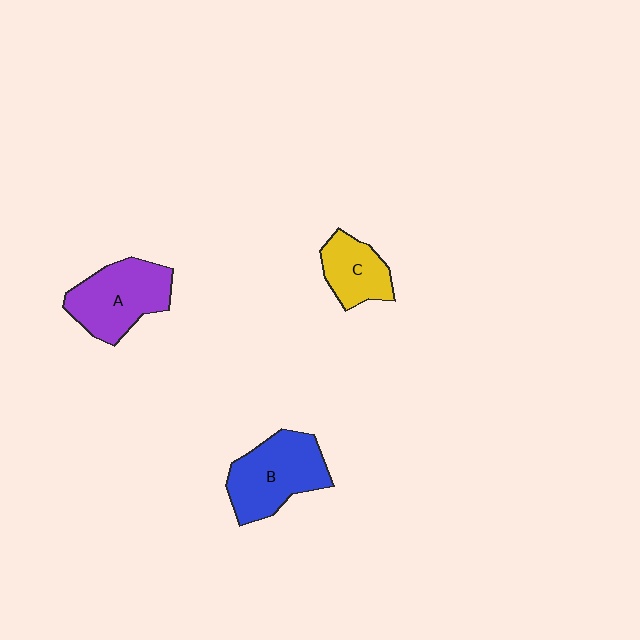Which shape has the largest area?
Shape B (blue).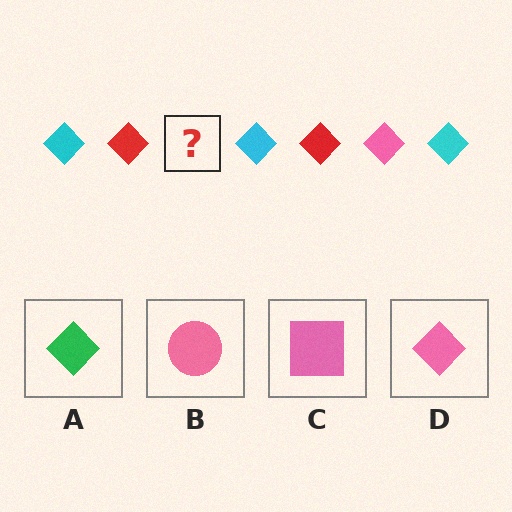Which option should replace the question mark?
Option D.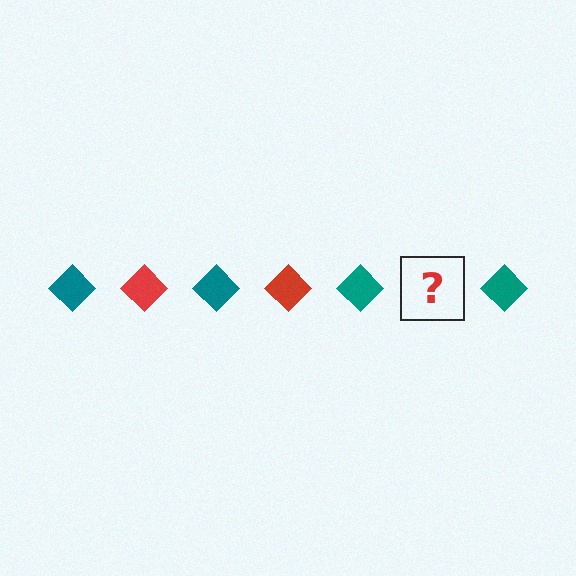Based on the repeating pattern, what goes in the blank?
The blank should be a red diamond.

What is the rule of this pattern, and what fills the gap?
The rule is that the pattern cycles through teal, red diamonds. The gap should be filled with a red diamond.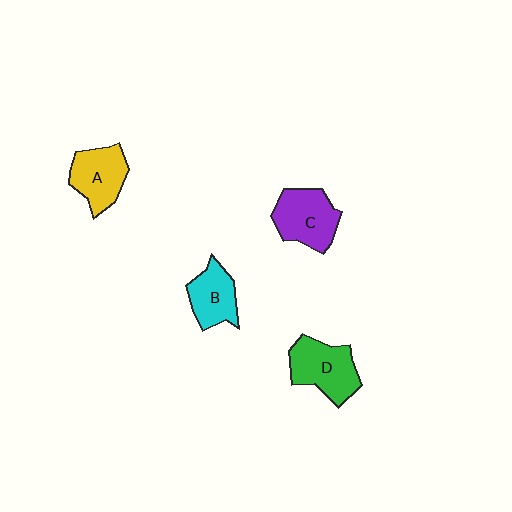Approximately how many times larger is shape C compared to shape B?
Approximately 1.3 times.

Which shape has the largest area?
Shape D (green).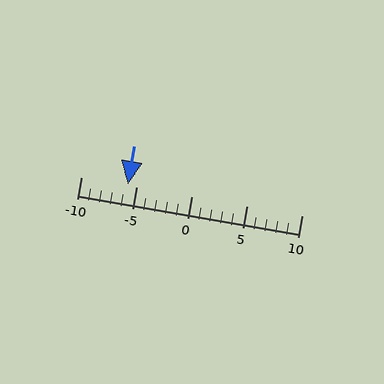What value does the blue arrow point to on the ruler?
The blue arrow points to approximately -6.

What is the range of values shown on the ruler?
The ruler shows values from -10 to 10.